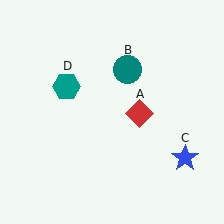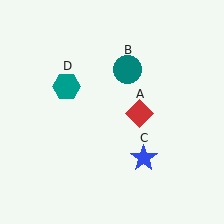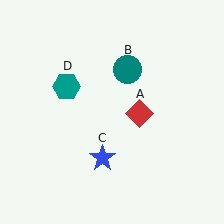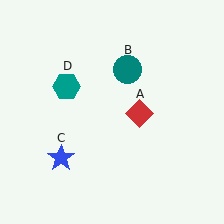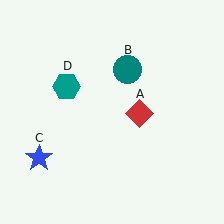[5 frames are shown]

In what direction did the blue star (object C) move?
The blue star (object C) moved left.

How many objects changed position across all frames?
1 object changed position: blue star (object C).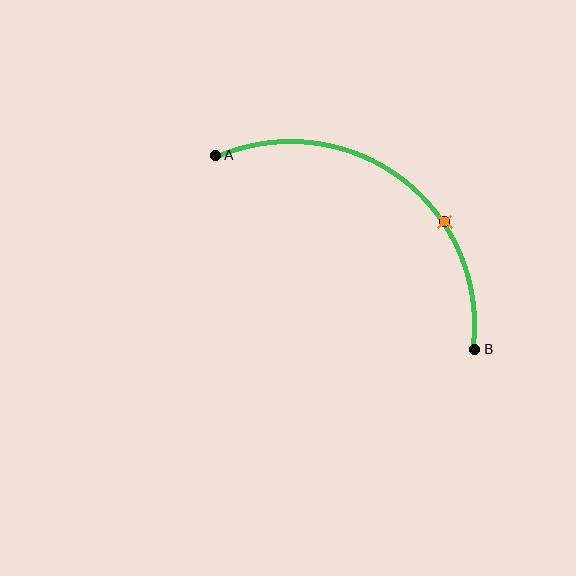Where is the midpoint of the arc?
The arc midpoint is the point on the curve farthest from the straight line joining A and B. It sits above and to the right of that line.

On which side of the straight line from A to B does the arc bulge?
The arc bulges above and to the right of the straight line connecting A and B.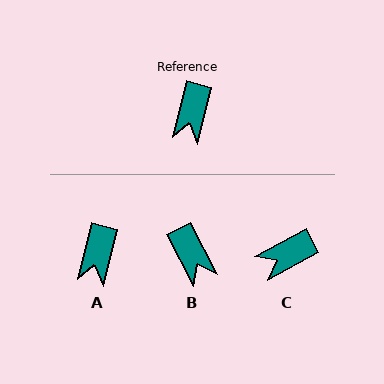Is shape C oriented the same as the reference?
No, it is off by about 48 degrees.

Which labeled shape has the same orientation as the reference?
A.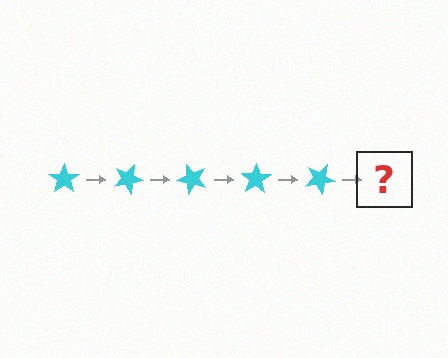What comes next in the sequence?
The next element should be a cyan star rotated 125 degrees.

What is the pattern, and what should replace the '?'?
The pattern is that the star rotates 25 degrees each step. The '?' should be a cyan star rotated 125 degrees.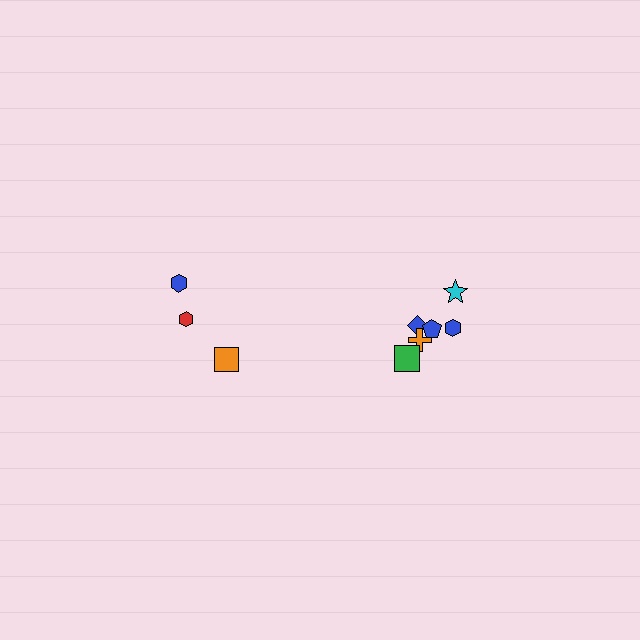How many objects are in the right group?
There are 6 objects.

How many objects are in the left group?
There are 3 objects.